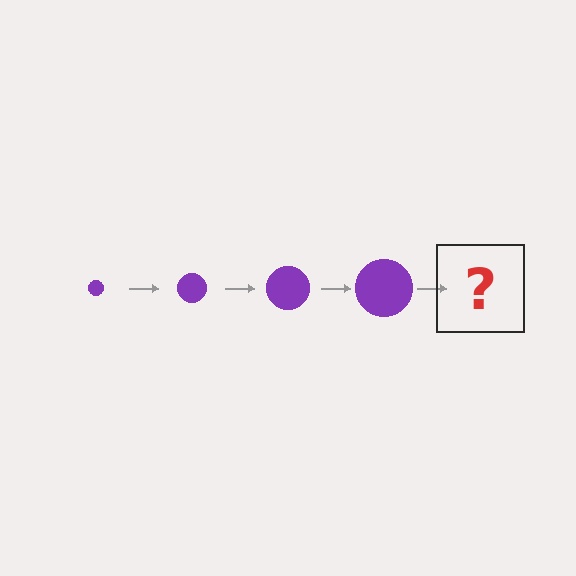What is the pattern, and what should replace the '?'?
The pattern is that the circle gets progressively larger each step. The '?' should be a purple circle, larger than the previous one.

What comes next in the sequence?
The next element should be a purple circle, larger than the previous one.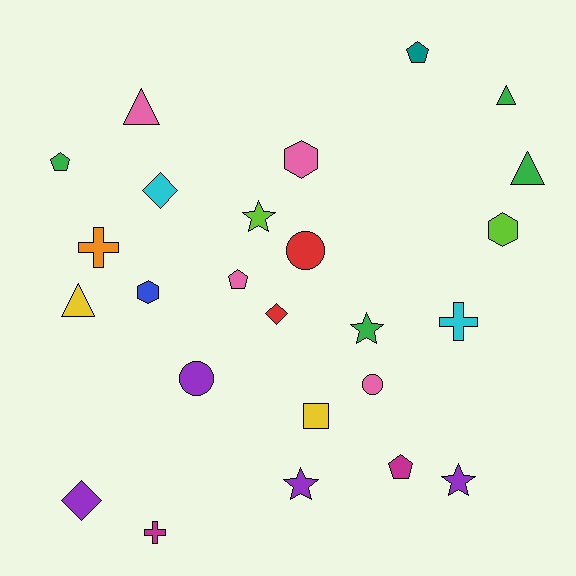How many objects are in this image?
There are 25 objects.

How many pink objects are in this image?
There are 4 pink objects.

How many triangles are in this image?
There are 4 triangles.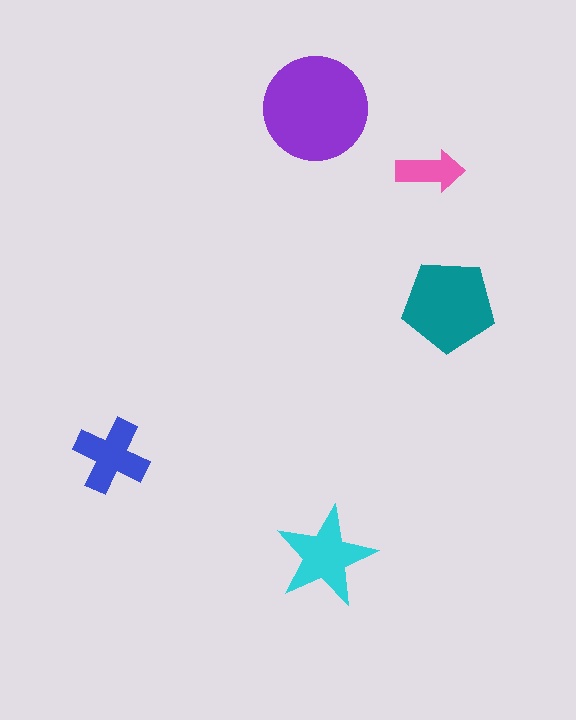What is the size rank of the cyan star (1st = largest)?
3rd.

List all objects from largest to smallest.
The purple circle, the teal pentagon, the cyan star, the blue cross, the pink arrow.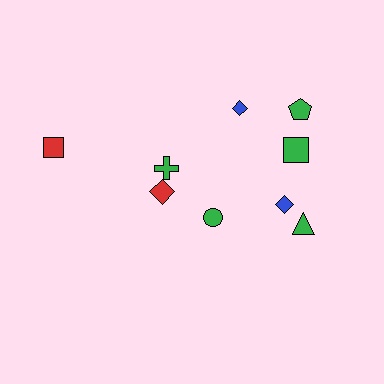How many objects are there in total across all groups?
There are 9 objects.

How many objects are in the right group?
There are 6 objects.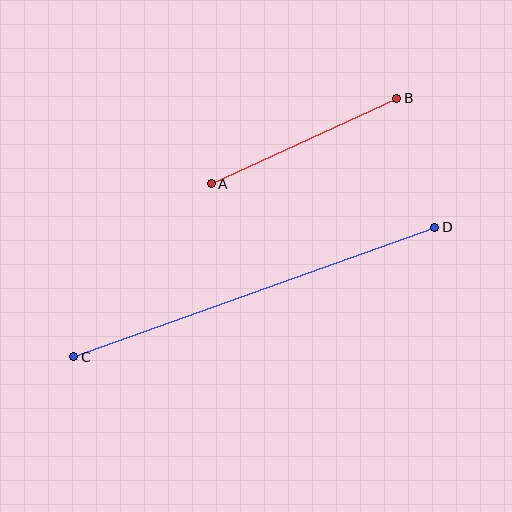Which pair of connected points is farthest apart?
Points C and D are farthest apart.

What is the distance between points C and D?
The distance is approximately 383 pixels.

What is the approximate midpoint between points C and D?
The midpoint is at approximately (254, 292) pixels.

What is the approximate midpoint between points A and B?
The midpoint is at approximately (304, 141) pixels.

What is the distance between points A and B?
The distance is approximately 204 pixels.